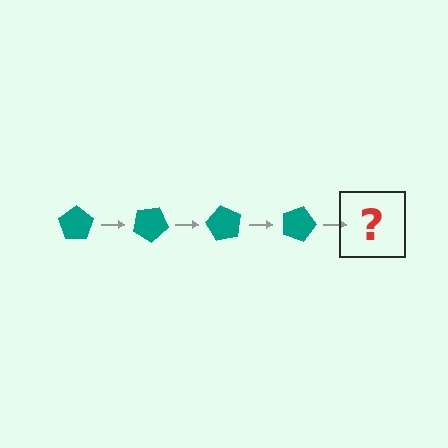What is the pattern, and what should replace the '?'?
The pattern is that the pentagon rotates 30 degrees each step. The '?' should be a teal pentagon rotated 120 degrees.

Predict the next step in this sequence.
The next step is a teal pentagon rotated 120 degrees.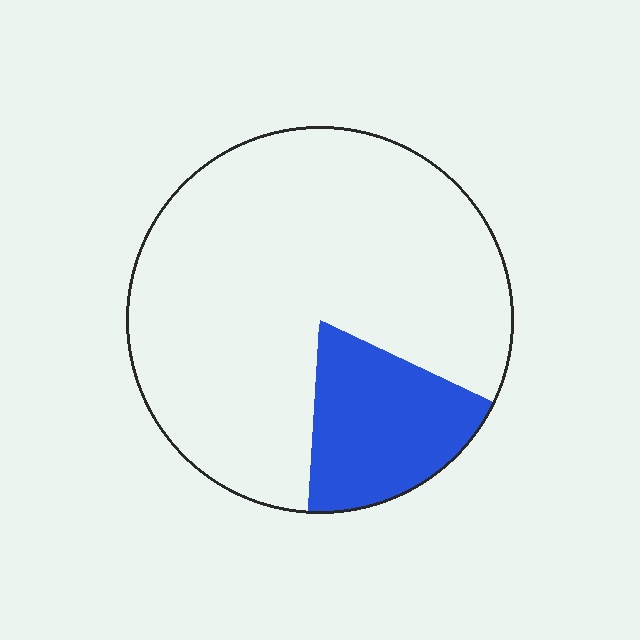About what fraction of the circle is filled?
About one fifth (1/5).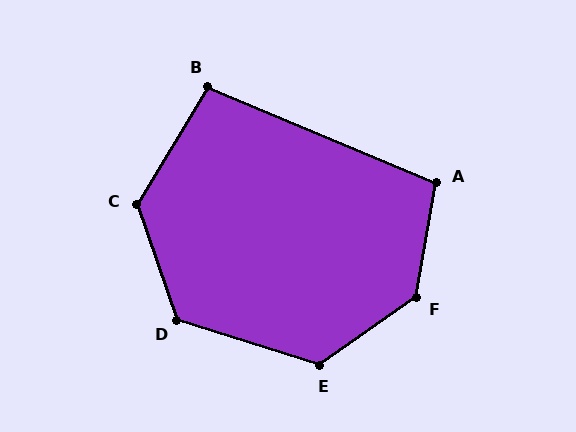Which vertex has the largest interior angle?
F, at approximately 135 degrees.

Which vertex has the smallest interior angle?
B, at approximately 99 degrees.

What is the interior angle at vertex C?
Approximately 129 degrees (obtuse).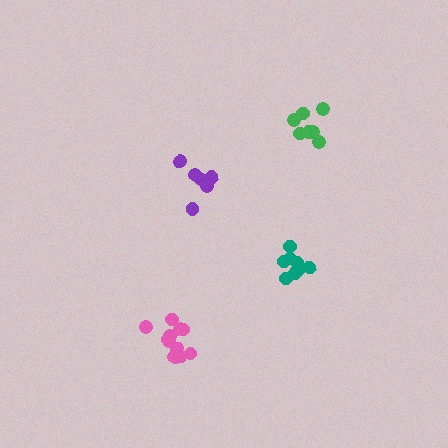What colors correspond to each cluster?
The clusters are colored: green, pink, teal, purple.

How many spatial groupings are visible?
There are 4 spatial groupings.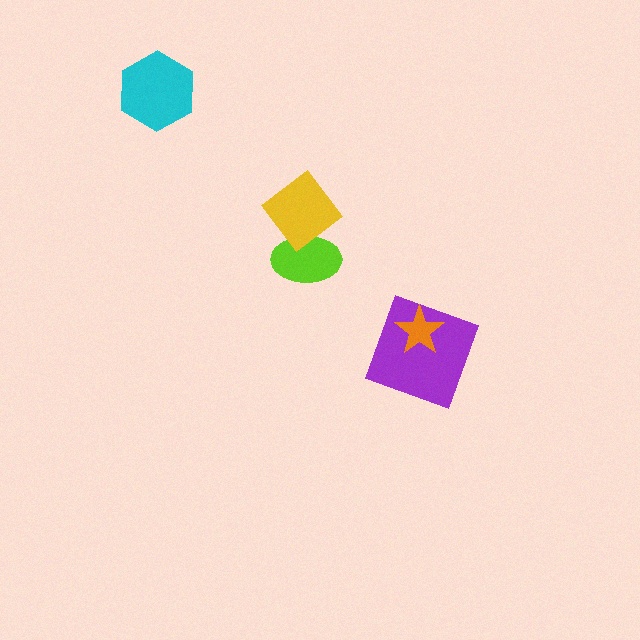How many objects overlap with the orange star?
1 object overlaps with the orange star.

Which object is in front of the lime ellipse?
The yellow diamond is in front of the lime ellipse.